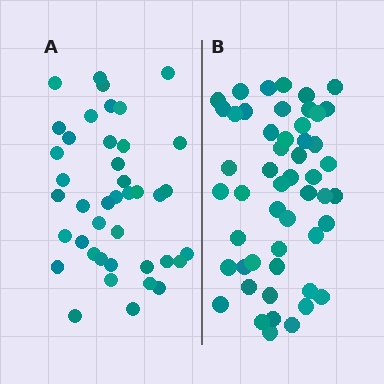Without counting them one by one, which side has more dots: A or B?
Region B (the right region) has more dots.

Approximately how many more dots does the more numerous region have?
Region B has roughly 10 or so more dots than region A.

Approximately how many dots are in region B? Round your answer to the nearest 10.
About 50 dots. (The exact count is 51, which rounds to 50.)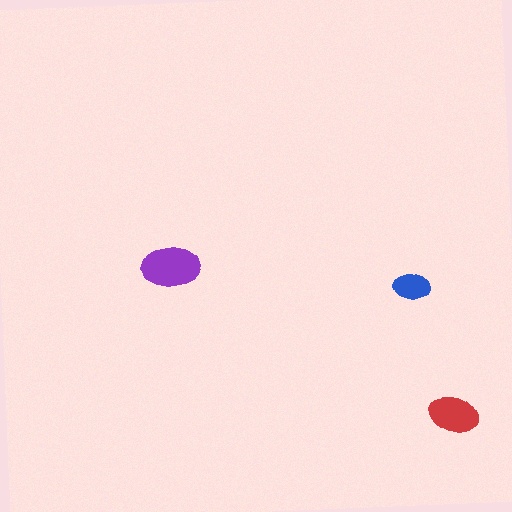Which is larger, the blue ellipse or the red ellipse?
The red one.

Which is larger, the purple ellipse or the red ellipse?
The purple one.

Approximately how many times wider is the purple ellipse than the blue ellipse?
About 1.5 times wider.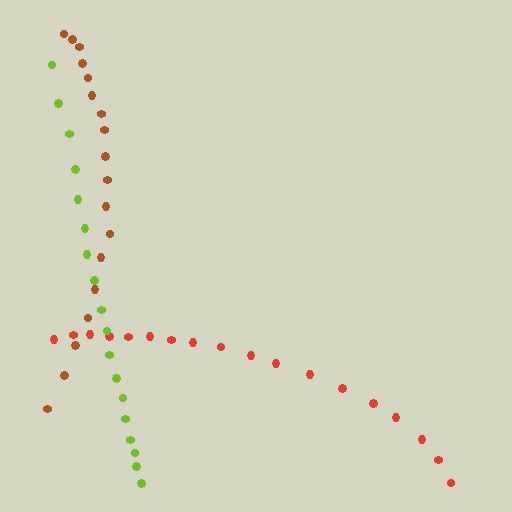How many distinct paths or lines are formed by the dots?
There are 3 distinct paths.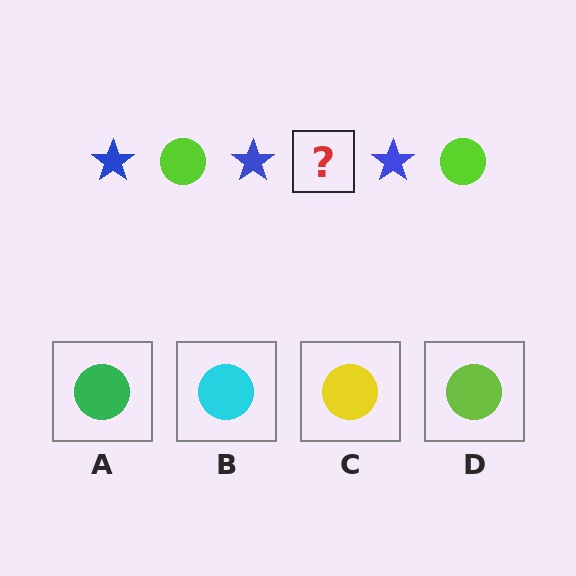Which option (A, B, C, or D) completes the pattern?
D.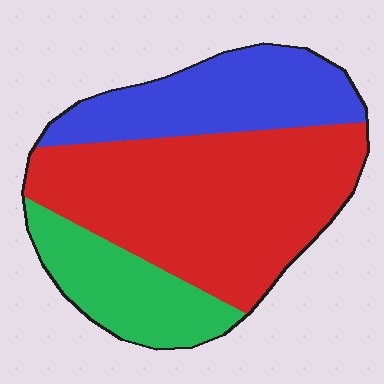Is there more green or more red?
Red.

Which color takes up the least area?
Green, at roughly 20%.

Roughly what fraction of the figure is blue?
Blue takes up between a quarter and a half of the figure.